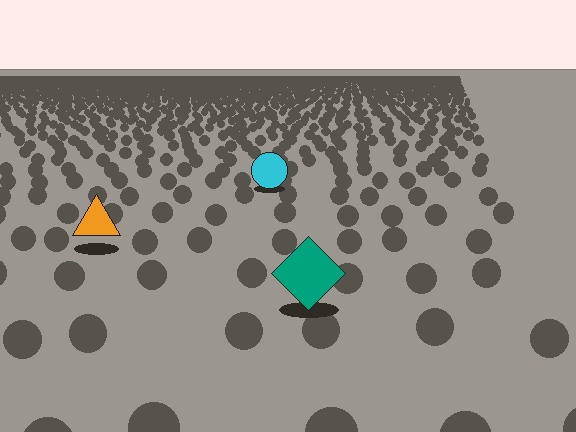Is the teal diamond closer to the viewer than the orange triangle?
Yes. The teal diamond is closer — you can tell from the texture gradient: the ground texture is coarser near it.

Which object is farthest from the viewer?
The cyan circle is farthest from the viewer. It appears smaller and the ground texture around it is denser.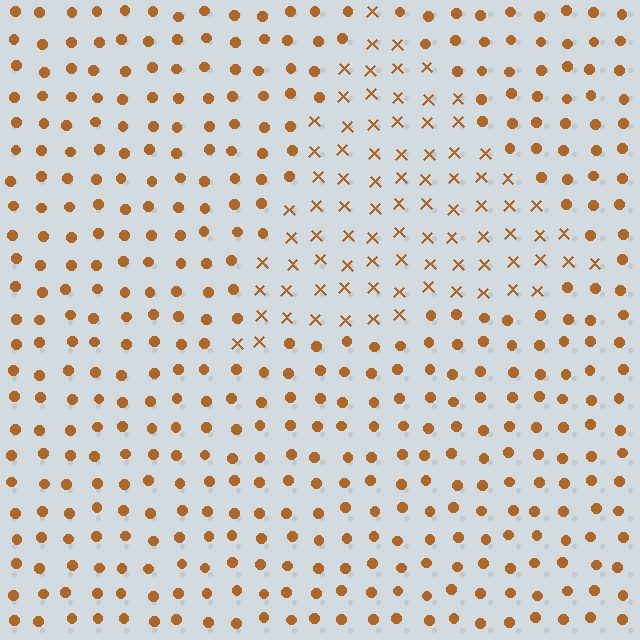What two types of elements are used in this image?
The image uses X marks inside the triangle region and circles outside it.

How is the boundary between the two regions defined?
The boundary is defined by a change in element shape: X marks inside vs. circles outside. All elements share the same color and spacing.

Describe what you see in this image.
The image is filled with small brown elements arranged in a uniform grid. A triangle-shaped region contains X marks, while the surrounding area contains circles. The boundary is defined purely by the change in element shape.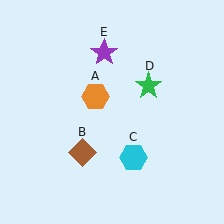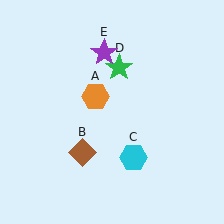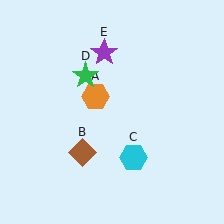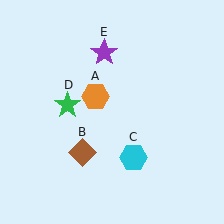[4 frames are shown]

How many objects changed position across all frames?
1 object changed position: green star (object D).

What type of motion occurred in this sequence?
The green star (object D) rotated counterclockwise around the center of the scene.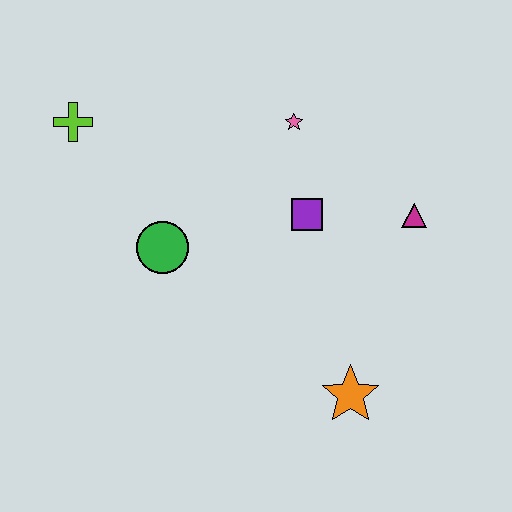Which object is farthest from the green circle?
The magenta triangle is farthest from the green circle.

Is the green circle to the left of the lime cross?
No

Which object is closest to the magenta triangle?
The purple square is closest to the magenta triangle.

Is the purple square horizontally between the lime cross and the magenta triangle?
Yes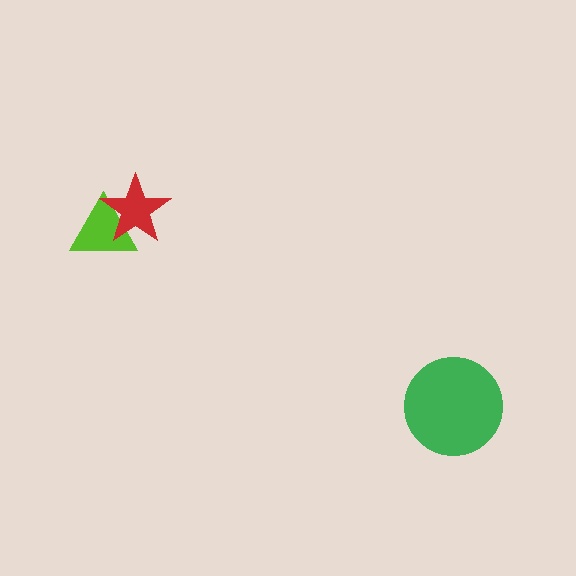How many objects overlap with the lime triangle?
1 object overlaps with the lime triangle.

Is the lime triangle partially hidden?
Yes, it is partially covered by another shape.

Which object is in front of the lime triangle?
The red star is in front of the lime triangle.